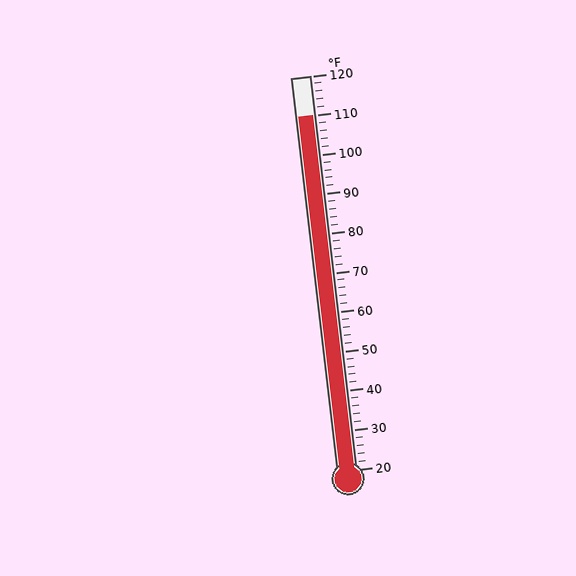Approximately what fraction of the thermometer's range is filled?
The thermometer is filled to approximately 90% of its range.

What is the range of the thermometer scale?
The thermometer scale ranges from 20°F to 120°F.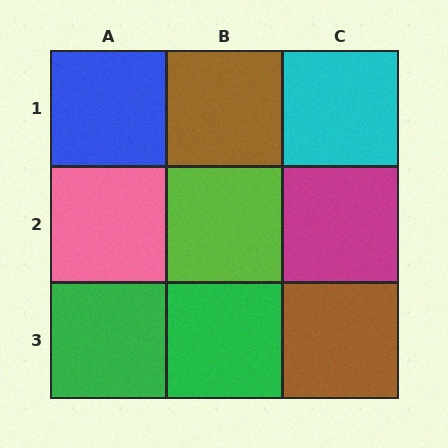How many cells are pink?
1 cell is pink.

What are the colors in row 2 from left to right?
Pink, lime, magenta.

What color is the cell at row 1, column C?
Cyan.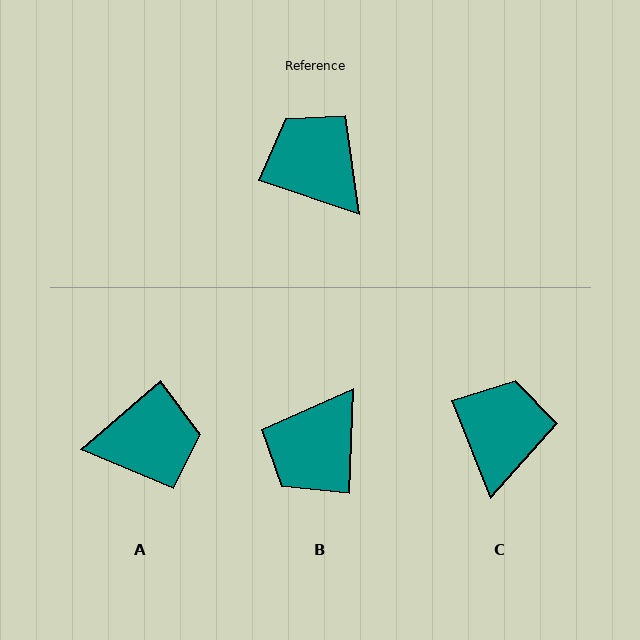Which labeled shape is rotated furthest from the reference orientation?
A, about 120 degrees away.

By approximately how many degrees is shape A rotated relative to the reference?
Approximately 120 degrees clockwise.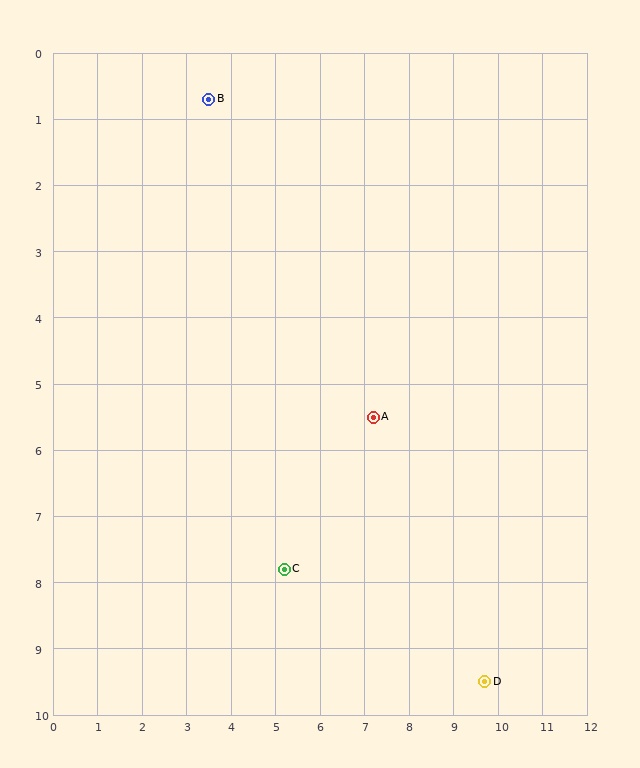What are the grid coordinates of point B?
Point B is at approximately (3.5, 0.7).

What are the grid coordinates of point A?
Point A is at approximately (7.2, 5.5).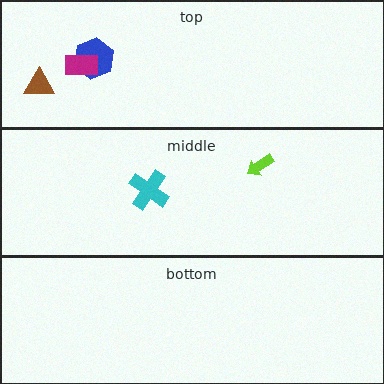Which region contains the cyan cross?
The middle region.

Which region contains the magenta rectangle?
The top region.